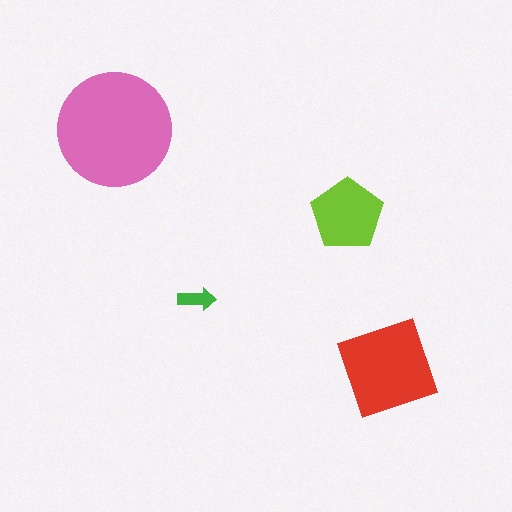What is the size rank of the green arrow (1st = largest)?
4th.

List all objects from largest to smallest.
The pink circle, the red square, the lime pentagon, the green arrow.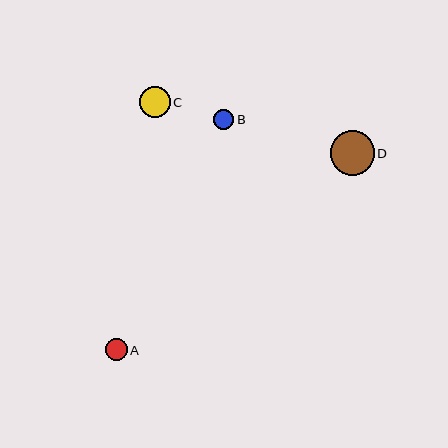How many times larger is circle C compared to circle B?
Circle C is approximately 1.5 times the size of circle B.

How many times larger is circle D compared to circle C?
Circle D is approximately 1.4 times the size of circle C.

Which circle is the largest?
Circle D is the largest with a size of approximately 44 pixels.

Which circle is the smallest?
Circle B is the smallest with a size of approximately 20 pixels.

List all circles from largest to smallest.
From largest to smallest: D, C, A, B.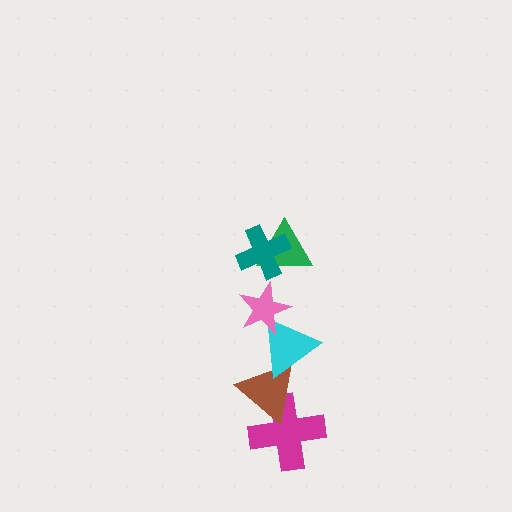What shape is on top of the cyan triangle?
The pink star is on top of the cyan triangle.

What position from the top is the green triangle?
The green triangle is 2nd from the top.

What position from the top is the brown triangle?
The brown triangle is 5th from the top.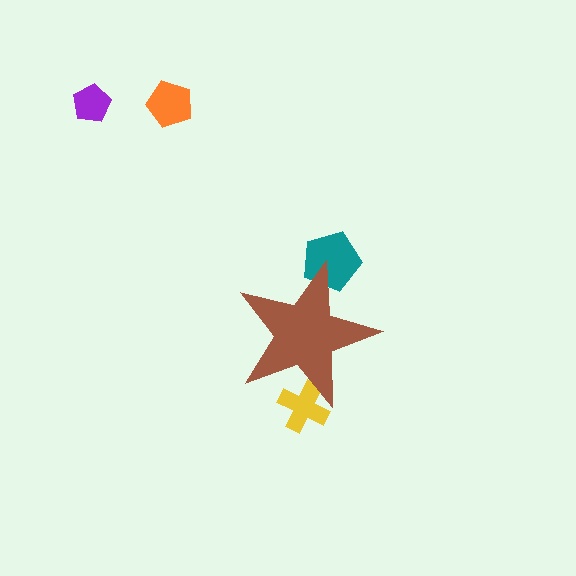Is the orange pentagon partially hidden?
No, the orange pentagon is fully visible.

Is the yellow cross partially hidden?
Yes, the yellow cross is partially hidden behind the brown star.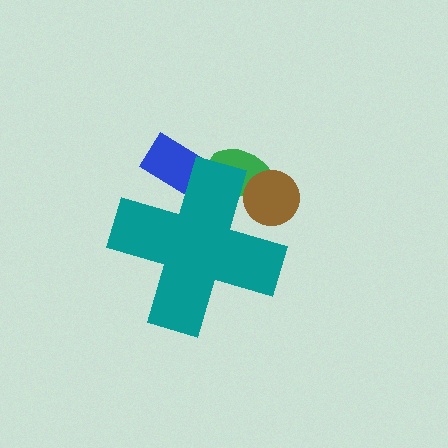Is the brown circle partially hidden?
Yes, the brown circle is partially hidden behind the teal cross.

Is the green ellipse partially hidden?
Yes, the green ellipse is partially hidden behind the teal cross.